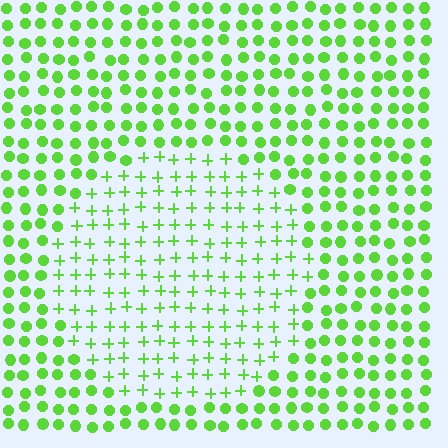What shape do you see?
I see a circle.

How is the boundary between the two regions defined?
The boundary is defined by a change in element shape: plus signs inside vs. circles outside. All elements share the same color and spacing.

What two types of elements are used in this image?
The image uses plus signs inside the circle region and circles outside it.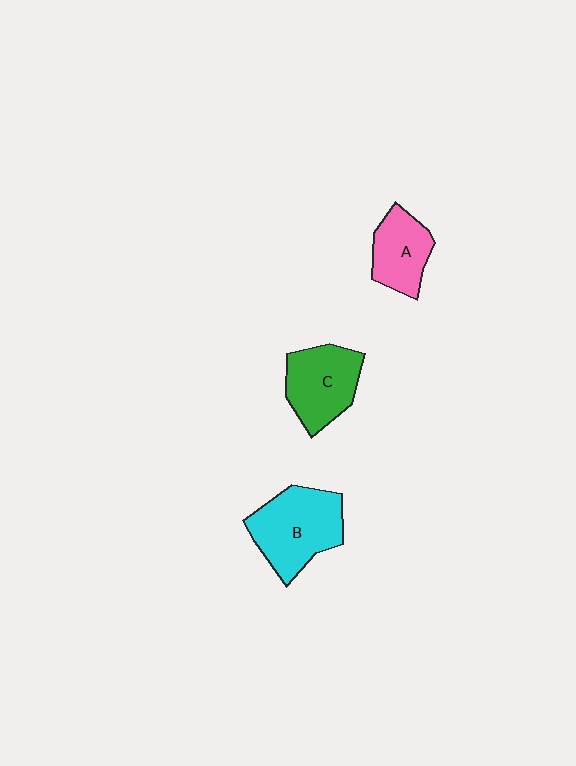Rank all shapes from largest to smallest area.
From largest to smallest: B (cyan), C (green), A (pink).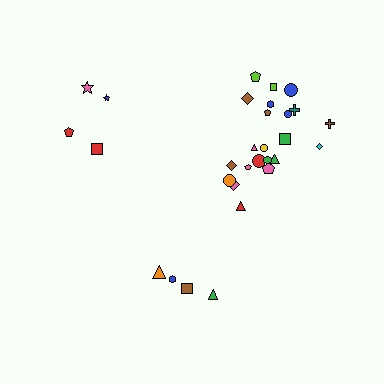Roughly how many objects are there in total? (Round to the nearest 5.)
Roughly 30 objects in total.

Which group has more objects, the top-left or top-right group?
The top-right group.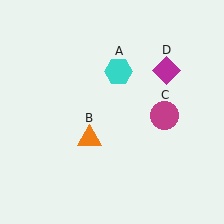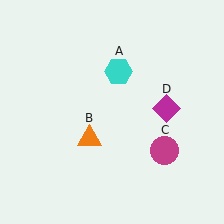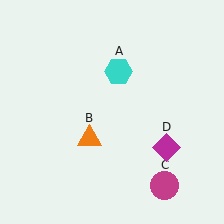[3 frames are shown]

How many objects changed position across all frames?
2 objects changed position: magenta circle (object C), magenta diamond (object D).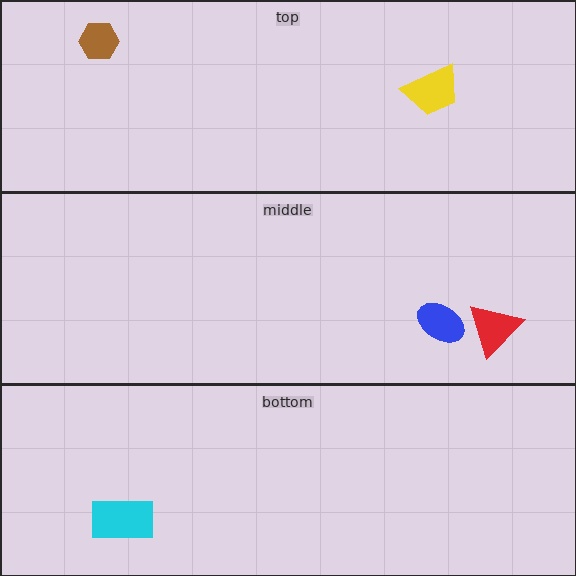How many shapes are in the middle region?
2.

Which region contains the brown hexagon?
The top region.